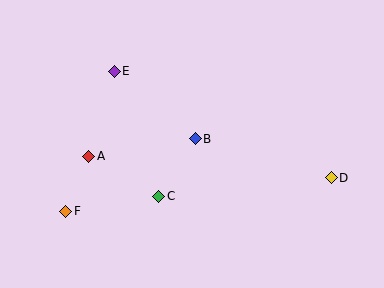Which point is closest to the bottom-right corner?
Point D is closest to the bottom-right corner.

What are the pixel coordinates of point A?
Point A is at (89, 156).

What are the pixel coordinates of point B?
Point B is at (195, 139).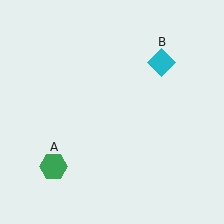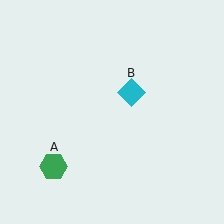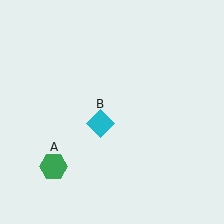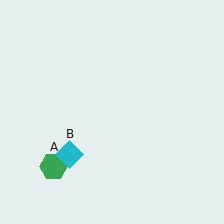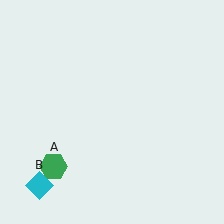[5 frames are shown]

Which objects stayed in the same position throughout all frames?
Green hexagon (object A) remained stationary.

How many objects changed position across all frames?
1 object changed position: cyan diamond (object B).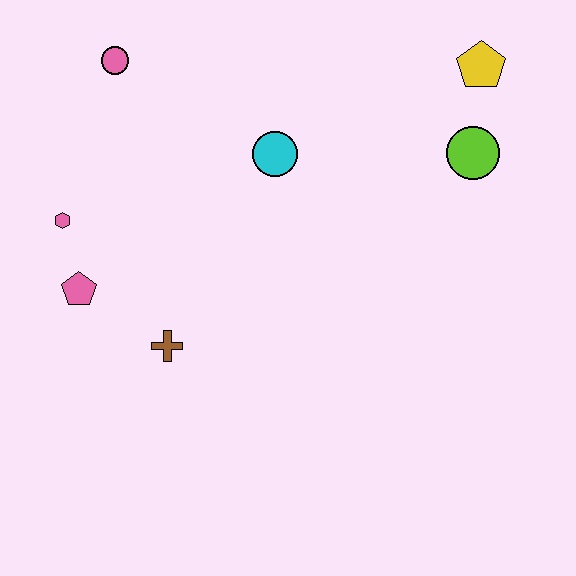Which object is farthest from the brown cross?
The yellow pentagon is farthest from the brown cross.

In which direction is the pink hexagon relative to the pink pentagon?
The pink hexagon is above the pink pentagon.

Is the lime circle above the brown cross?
Yes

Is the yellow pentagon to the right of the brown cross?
Yes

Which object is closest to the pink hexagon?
The pink pentagon is closest to the pink hexagon.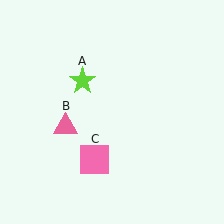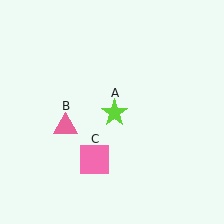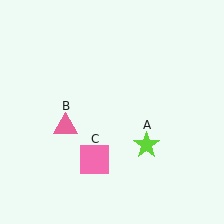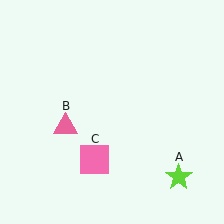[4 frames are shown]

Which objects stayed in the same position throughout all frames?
Pink triangle (object B) and pink square (object C) remained stationary.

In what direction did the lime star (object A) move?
The lime star (object A) moved down and to the right.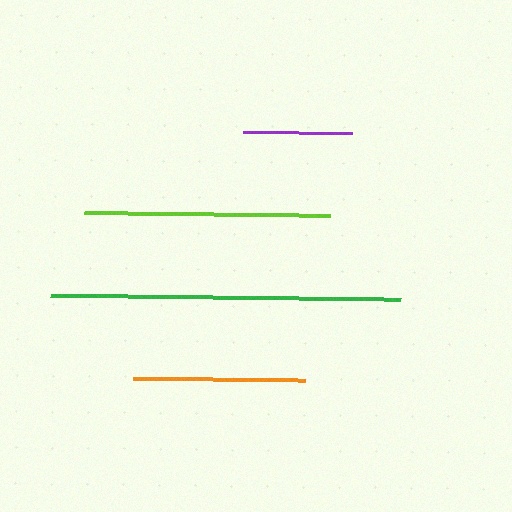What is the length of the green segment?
The green segment is approximately 349 pixels long.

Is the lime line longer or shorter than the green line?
The green line is longer than the lime line.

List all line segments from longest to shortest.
From longest to shortest: green, lime, orange, purple.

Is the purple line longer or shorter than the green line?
The green line is longer than the purple line.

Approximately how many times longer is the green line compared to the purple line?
The green line is approximately 3.2 times the length of the purple line.